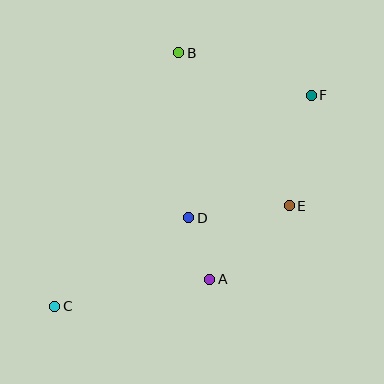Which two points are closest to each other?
Points A and D are closest to each other.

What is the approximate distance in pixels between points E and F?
The distance between E and F is approximately 112 pixels.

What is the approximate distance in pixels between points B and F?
The distance between B and F is approximately 139 pixels.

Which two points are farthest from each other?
Points C and F are farthest from each other.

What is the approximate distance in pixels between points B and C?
The distance between B and C is approximately 282 pixels.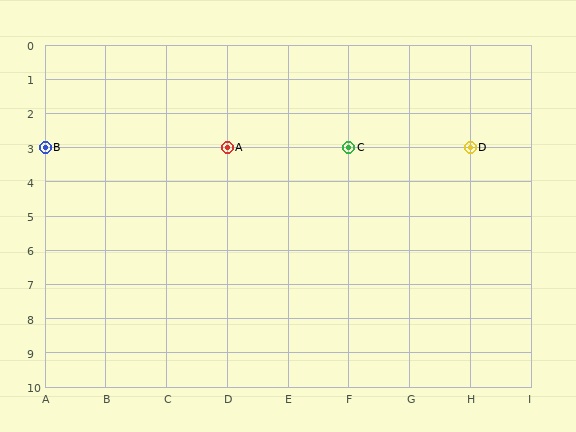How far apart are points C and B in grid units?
Points C and B are 5 columns apart.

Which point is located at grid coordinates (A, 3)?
Point B is at (A, 3).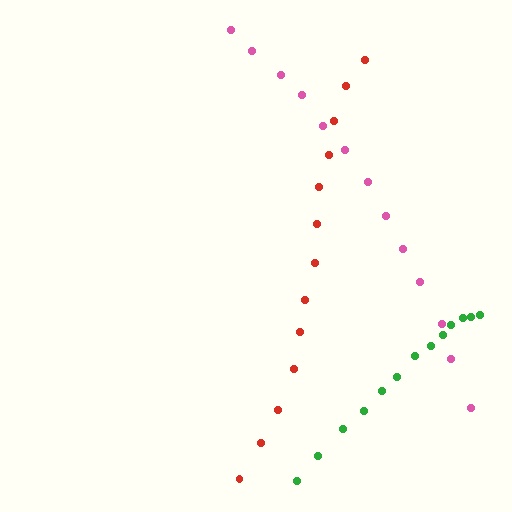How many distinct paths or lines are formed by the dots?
There are 3 distinct paths.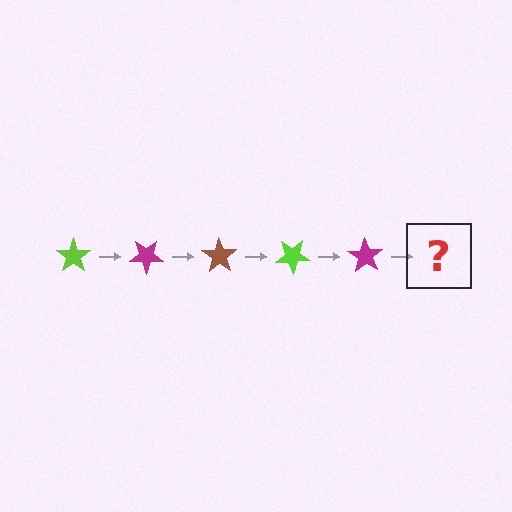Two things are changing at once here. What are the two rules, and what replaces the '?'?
The two rules are that it rotates 35 degrees each step and the color cycles through lime, magenta, and brown. The '?' should be a brown star, rotated 175 degrees from the start.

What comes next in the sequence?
The next element should be a brown star, rotated 175 degrees from the start.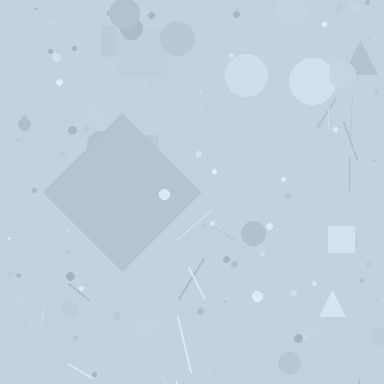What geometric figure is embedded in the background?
A diamond is embedded in the background.